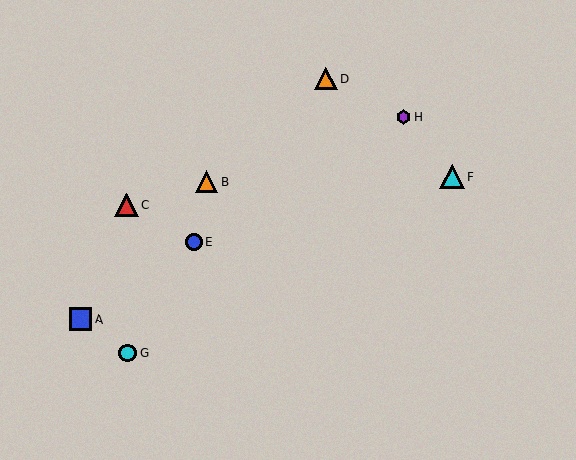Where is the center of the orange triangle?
The center of the orange triangle is at (326, 79).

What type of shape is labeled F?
Shape F is a cyan triangle.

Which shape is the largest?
The cyan triangle (labeled F) is the largest.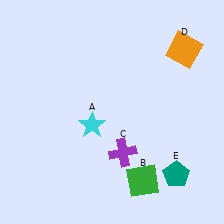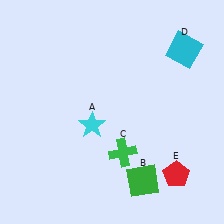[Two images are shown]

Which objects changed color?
C changed from purple to green. D changed from orange to cyan. E changed from teal to red.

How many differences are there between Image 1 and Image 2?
There are 3 differences between the two images.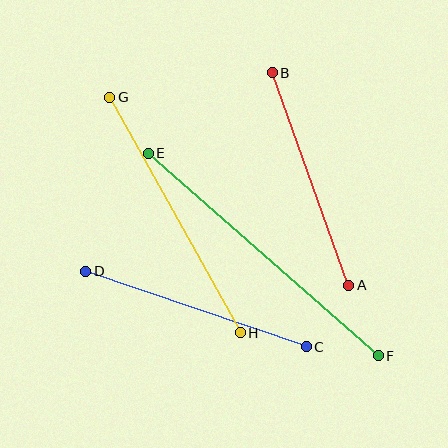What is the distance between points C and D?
The distance is approximately 233 pixels.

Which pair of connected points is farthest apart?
Points E and F are farthest apart.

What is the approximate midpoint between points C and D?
The midpoint is at approximately (196, 309) pixels.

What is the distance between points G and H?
The distance is approximately 269 pixels.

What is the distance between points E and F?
The distance is approximately 307 pixels.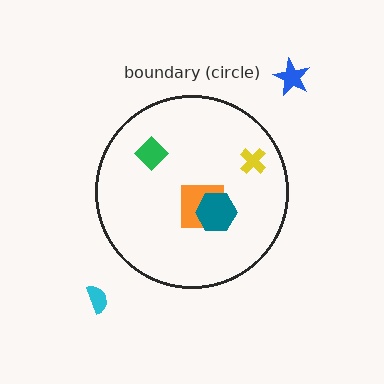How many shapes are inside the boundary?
4 inside, 2 outside.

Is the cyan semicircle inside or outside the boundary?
Outside.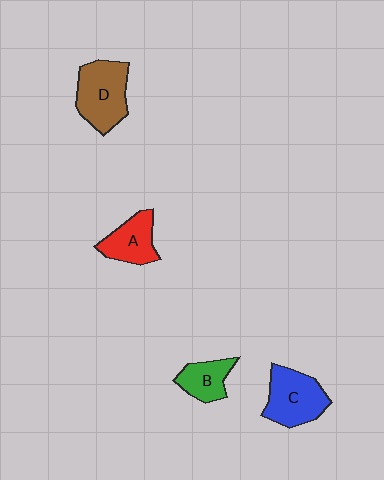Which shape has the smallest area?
Shape B (green).